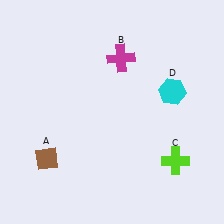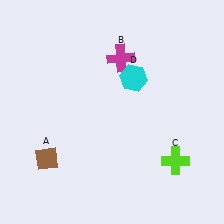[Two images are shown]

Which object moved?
The cyan hexagon (D) moved left.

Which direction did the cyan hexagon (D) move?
The cyan hexagon (D) moved left.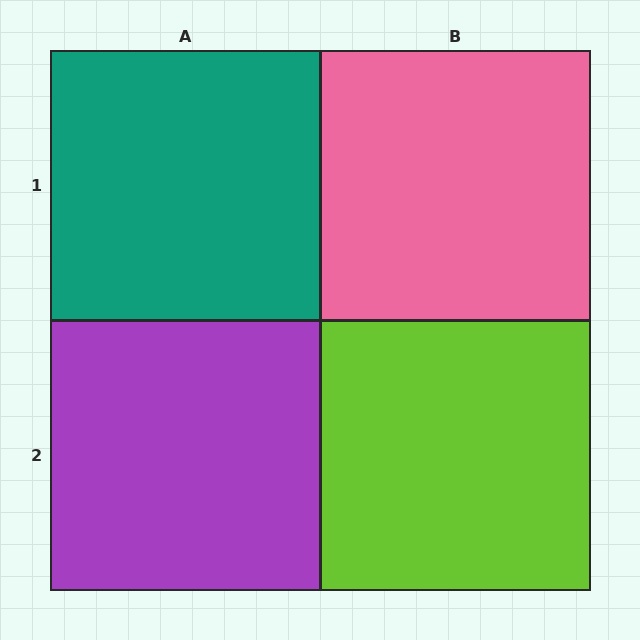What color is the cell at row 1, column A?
Teal.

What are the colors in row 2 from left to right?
Purple, lime.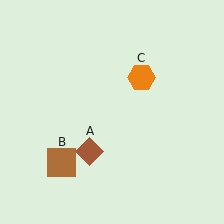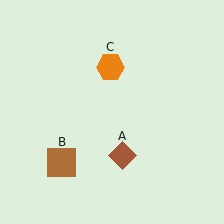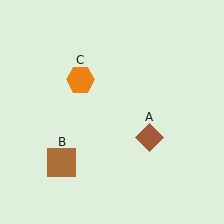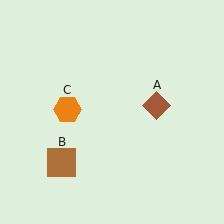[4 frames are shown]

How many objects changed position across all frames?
2 objects changed position: brown diamond (object A), orange hexagon (object C).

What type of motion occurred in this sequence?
The brown diamond (object A), orange hexagon (object C) rotated counterclockwise around the center of the scene.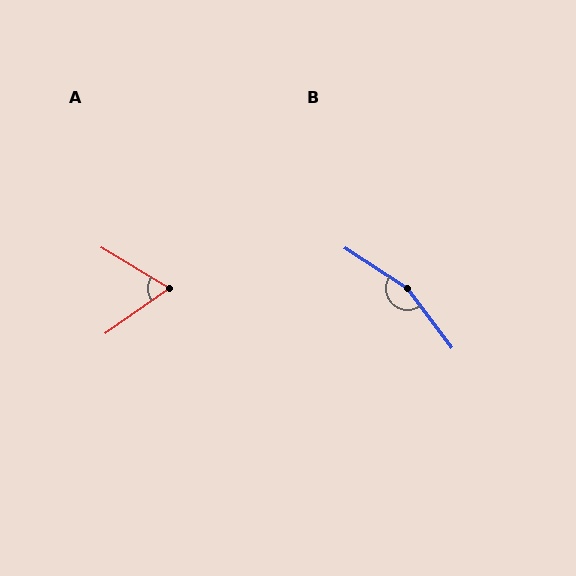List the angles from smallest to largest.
A (66°), B (160°).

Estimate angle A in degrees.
Approximately 66 degrees.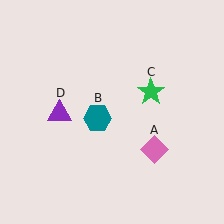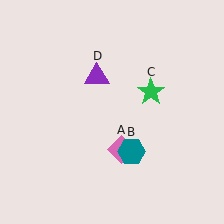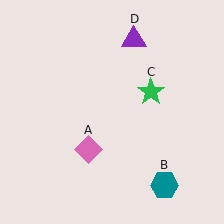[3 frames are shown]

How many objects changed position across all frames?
3 objects changed position: pink diamond (object A), teal hexagon (object B), purple triangle (object D).